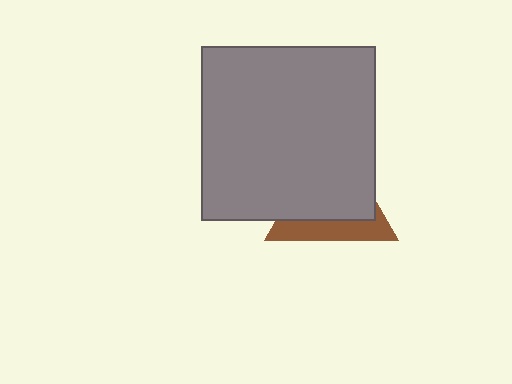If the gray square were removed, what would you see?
You would see the complete brown triangle.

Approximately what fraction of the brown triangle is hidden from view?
Roughly 67% of the brown triangle is hidden behind the gray square.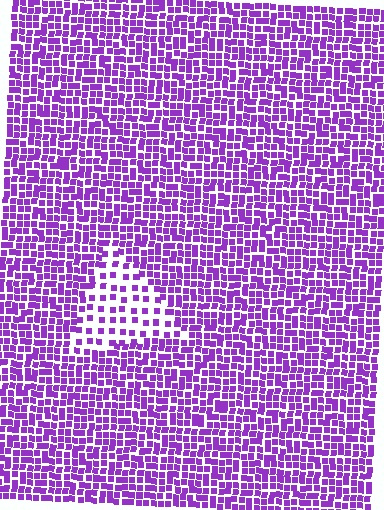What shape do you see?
I see a triangle.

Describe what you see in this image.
The image contains small purple elements arranged at two different densities. A triangle-shaped region is visible where the elements are less densely packed than the surrounding area.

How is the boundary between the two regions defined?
The boundary is defined by a change in element density (approximately 2.2x ratio). All elements are the same color, size, and shape.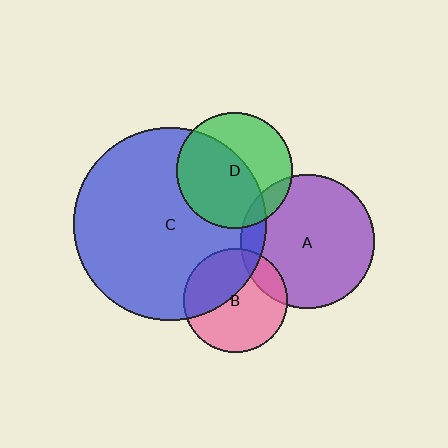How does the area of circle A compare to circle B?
Approximately 1.7 times.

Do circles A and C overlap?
Yes.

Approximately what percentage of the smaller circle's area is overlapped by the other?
Approximately 10%.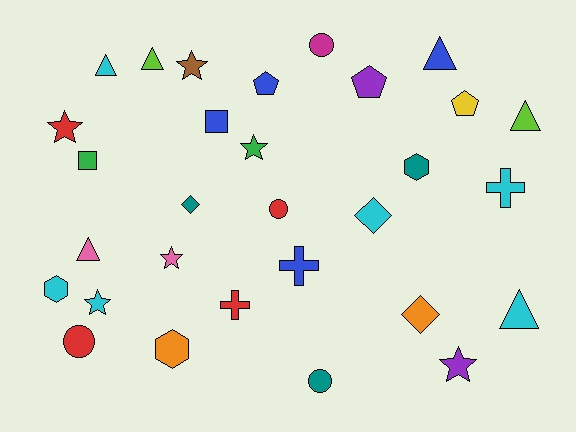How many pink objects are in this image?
There are 2 pink objects.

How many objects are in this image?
There are 30 objects.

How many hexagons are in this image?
There are 3 hexagons.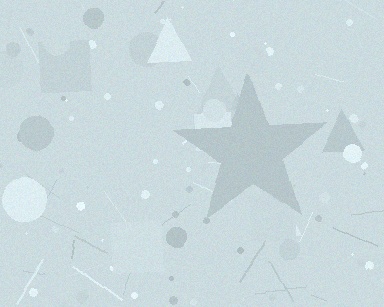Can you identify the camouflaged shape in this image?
The camouflaged shape is a star.